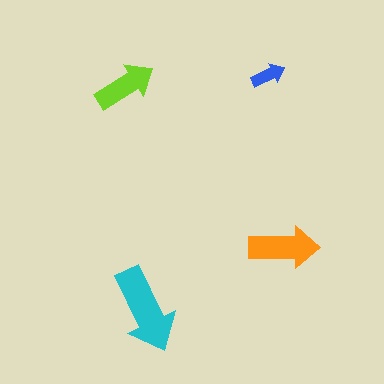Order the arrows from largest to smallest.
the cyan one, the orange one, the lime one, the blue one.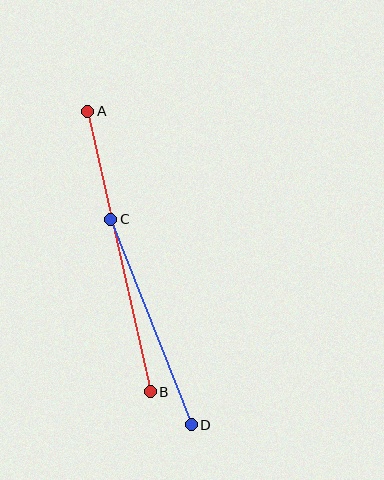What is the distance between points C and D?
The distance is approximately 221 pixels.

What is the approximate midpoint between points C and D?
The midpoint is at approximately (151, 322) pixels.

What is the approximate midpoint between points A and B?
The midpoint is at approximately (119, 252) pixels.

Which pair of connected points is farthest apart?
Points A and B are farthest apart.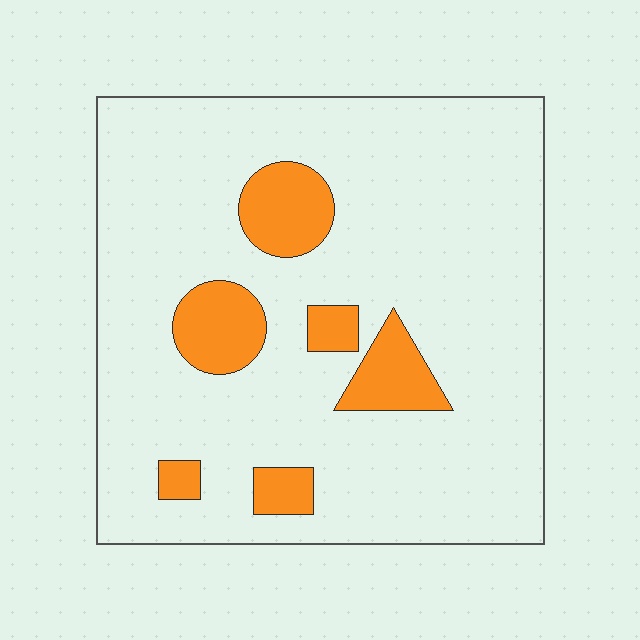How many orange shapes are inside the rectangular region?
6.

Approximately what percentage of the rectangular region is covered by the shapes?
Approximately 15%.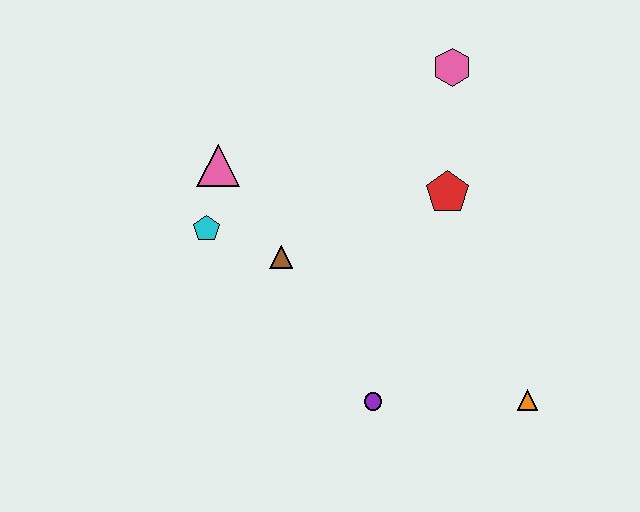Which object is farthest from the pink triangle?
The orange triangle is farthest from the pink triangle.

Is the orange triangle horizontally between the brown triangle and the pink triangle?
No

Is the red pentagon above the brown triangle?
Yes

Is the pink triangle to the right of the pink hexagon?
No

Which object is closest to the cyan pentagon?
The pink triangle is closest to the cyan pentagon.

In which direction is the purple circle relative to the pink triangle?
The purple circle is below the pink triangle.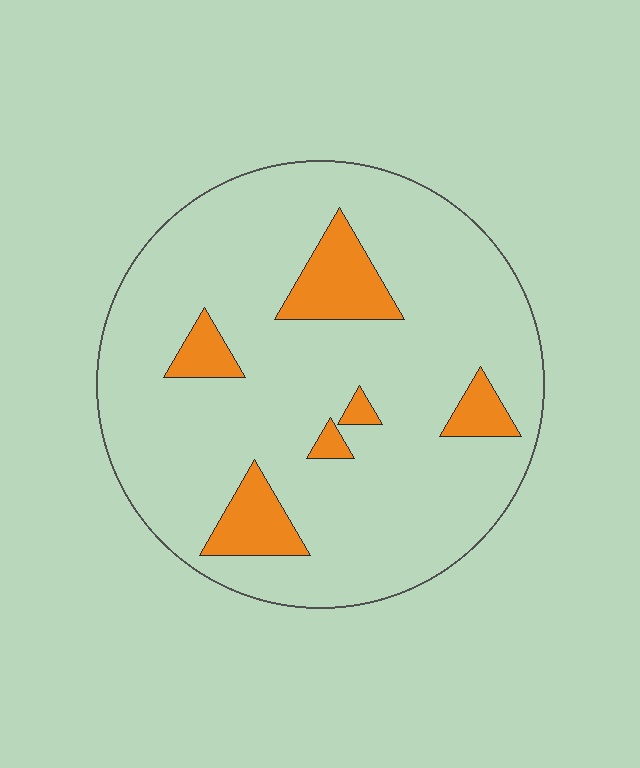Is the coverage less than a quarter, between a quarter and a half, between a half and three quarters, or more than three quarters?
Less than a quarter.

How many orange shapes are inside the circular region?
6.